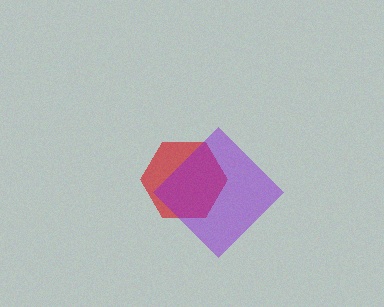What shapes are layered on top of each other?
The layered shapes are: a red hexagon, a purple diamond.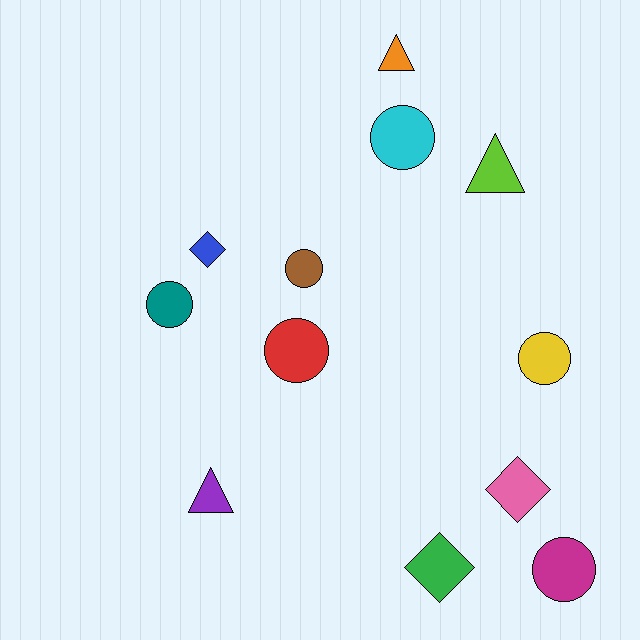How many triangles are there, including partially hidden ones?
There are 3 triangles.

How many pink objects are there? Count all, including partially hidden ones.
There is 1 pink object.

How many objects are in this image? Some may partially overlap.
There are 12 objects.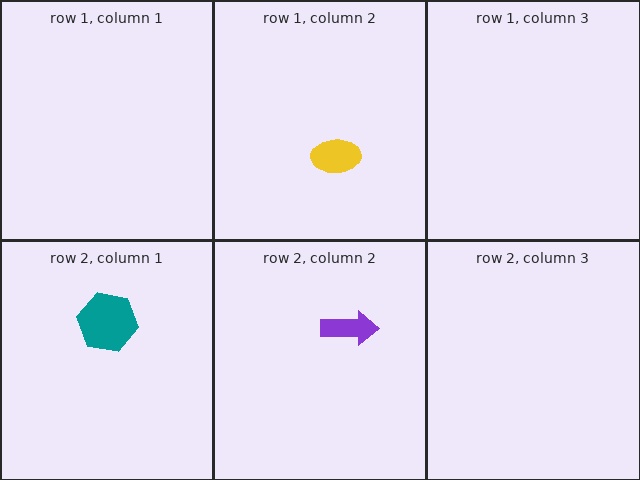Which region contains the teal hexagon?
The row 2, column 1 region.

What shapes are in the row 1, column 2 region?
The yellow ellipse.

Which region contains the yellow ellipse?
The row 1, column 2 region.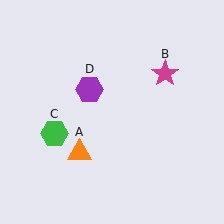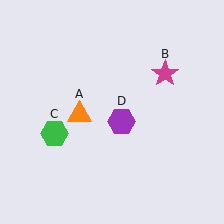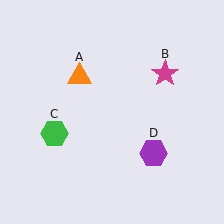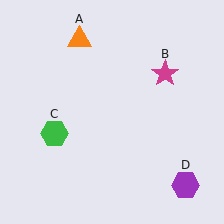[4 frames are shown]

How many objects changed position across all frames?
2 objects changed position: orange triangle (object A), purple hexagon (object D).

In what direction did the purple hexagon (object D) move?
The purple hexagon (object D) moved down and to the right.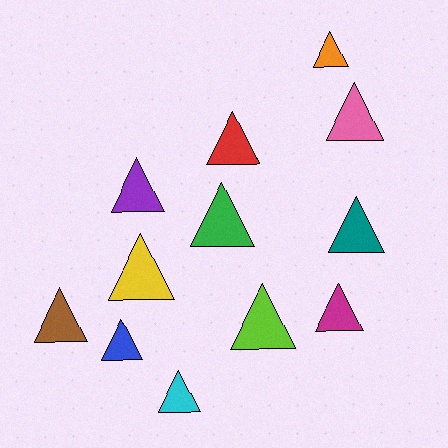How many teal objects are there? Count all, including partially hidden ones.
There is 1 teal object.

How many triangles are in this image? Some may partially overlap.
There are 12 triangles.